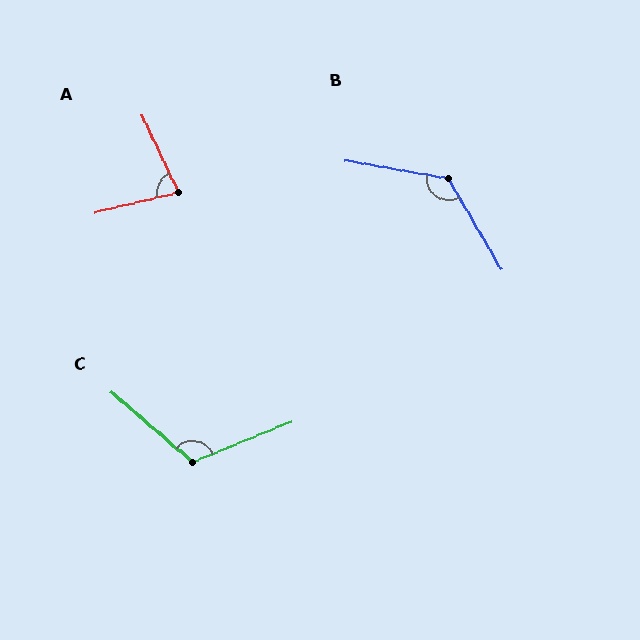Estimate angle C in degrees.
Approximately 117 degrees.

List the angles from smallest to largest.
A (78°), C (117°), B (130°).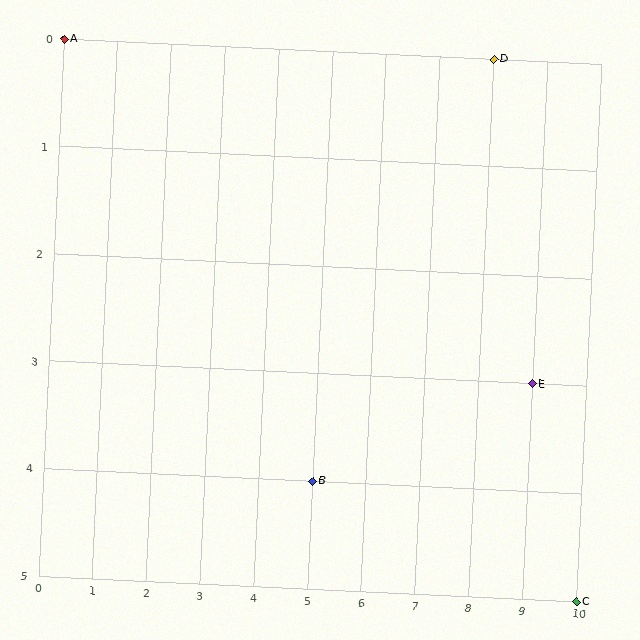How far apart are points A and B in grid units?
Points A and B are 5 columns and 4 rows apart (about 6.4 grid units diagonally).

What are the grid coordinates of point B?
Point B is at grid coordinates (5, 4).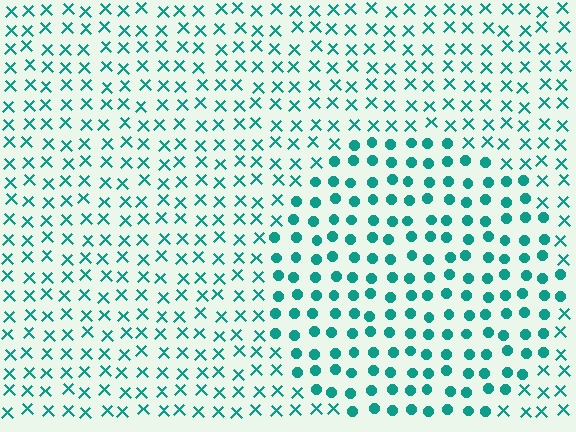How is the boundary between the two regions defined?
The boundary is defined by a change in element shape: circles inside vs. X marks outside. All elements share the same color and spacing.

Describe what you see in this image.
The image is filled with small teal elements arranged in a uniform grid. A circle-shaped region contains circles, while the surrounding area contains X marks. The boundary is defined purely by the change in element shape.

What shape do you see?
I see a circle.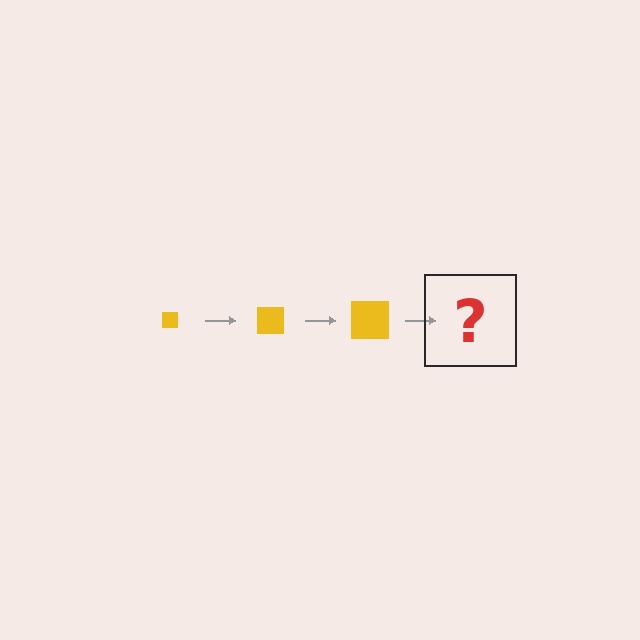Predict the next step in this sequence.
The next step is a yellow square, larger than the previous one.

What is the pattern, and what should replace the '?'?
The pattern is that the square gets progressively larger each step. The '?' should be a yellow square, larger than the previous one.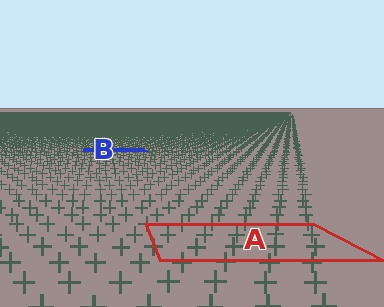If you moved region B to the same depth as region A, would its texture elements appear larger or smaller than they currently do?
They would appear larger. At a closer depth, the same texture elements are projected at a bigger on-screen size.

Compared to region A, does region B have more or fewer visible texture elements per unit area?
Region B has more texture elements per unit area — they are packed more densely because it is farther away.